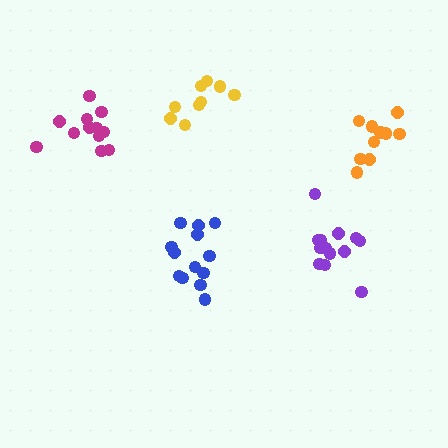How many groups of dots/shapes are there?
There are 5 groups.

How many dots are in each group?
Group 1: 13 dots, Group 2: 14 dots, Group 3: 12 dots, Group 4: 9 dots, Group 5: 10 dots (58 total).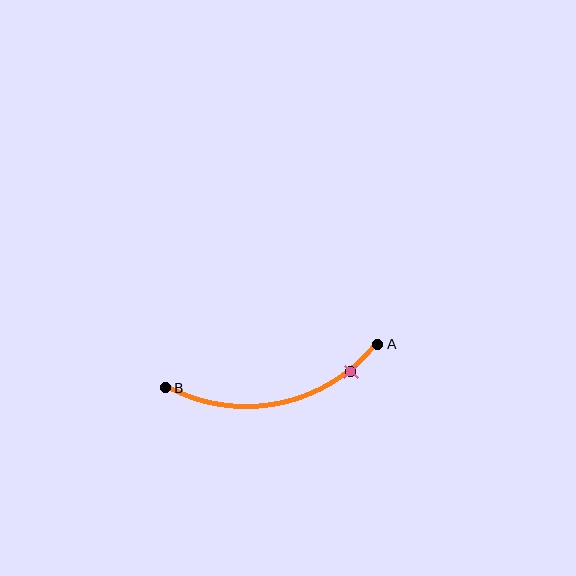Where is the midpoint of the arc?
The arc midpoint is the point on the curve farthest from the straight line joining A and B. It sits below that line.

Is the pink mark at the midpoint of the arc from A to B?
No. The pink mark lies on the arc but is closer to endpoint A. The arc midpoint would be at the point on the curve equidistant along the arc from both A and B.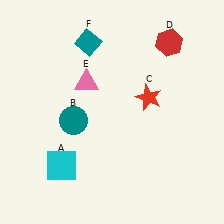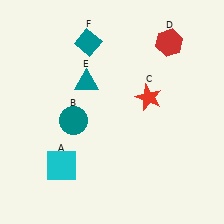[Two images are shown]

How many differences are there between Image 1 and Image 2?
There is 1 difference between the two images.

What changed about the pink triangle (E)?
In Image 1, E is pink. In Image 2, it changed to teal.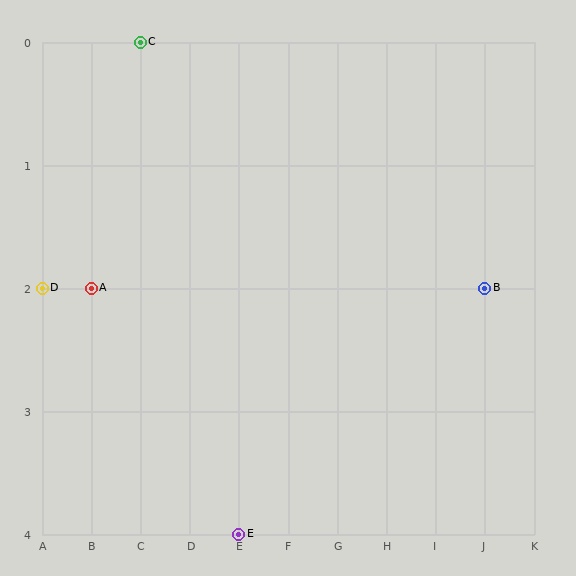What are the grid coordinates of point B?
Point B is at grid coordinates (J, 2).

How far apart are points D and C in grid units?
Points D and C are 2 columns and 2 rows apart (about 2.8 grid units diagonally).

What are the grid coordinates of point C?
Point C is at grid coordinates (C, 0).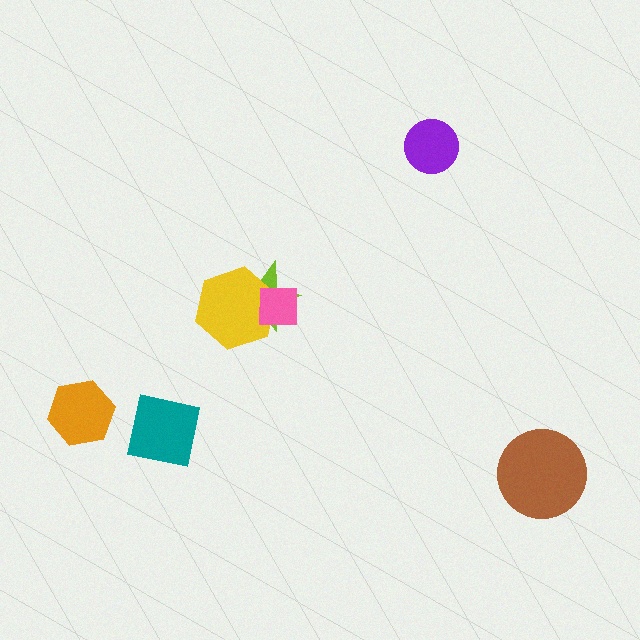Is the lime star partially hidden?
Yes, it is partially covered by another shape.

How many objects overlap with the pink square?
2 objects overlap with the pink square.